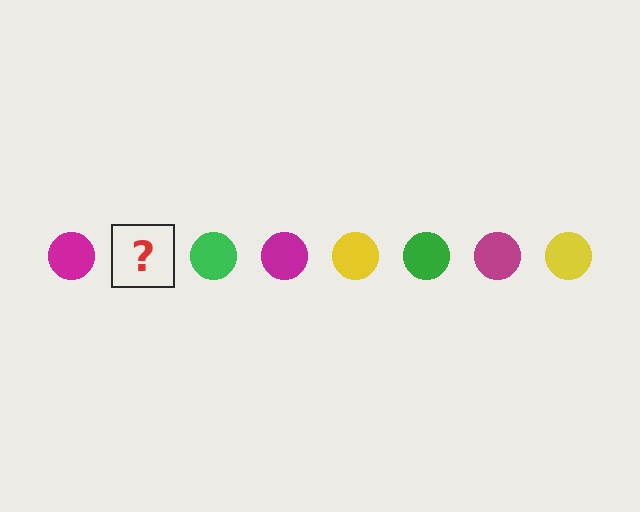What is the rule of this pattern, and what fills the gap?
The rule is that the pattern cycles through magenta, yellow, green circles. The gap should be filled with a yellow circle.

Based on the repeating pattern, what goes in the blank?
The blank should be a yellow circle.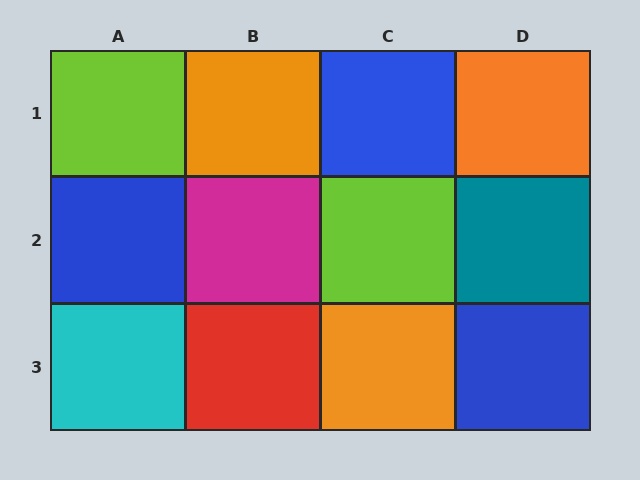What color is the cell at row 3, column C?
Orange.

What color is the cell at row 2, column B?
Magenta.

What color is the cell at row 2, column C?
Lime.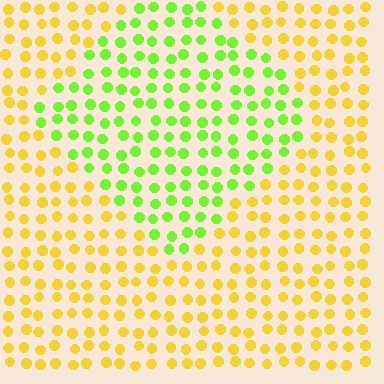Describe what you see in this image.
The image is filled with small yellow elements in a uniform arrangement. A diamond-shaped region is visible where the elements are tinted to a slightly different hue, forming a subtle color boundary.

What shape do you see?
I see a diamond.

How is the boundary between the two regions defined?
The boundary is defined purely by a slight shift in hue (about 50 degrees). Spacing, size, and orientation are identical on both sides.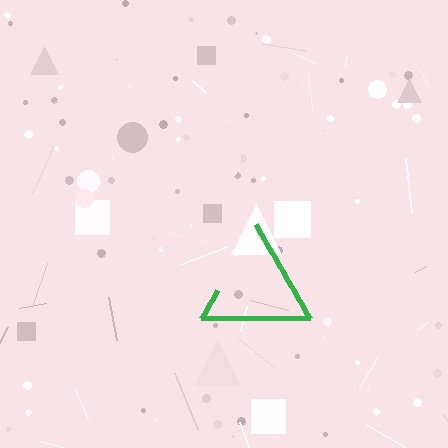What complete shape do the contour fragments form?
The contour fragments form a triangle.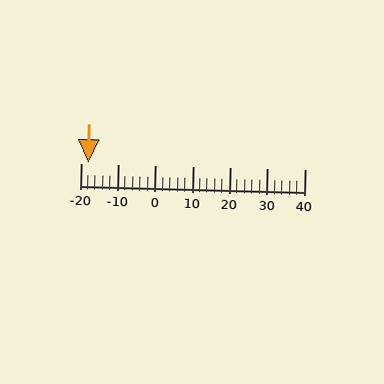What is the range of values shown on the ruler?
The ruler shows values from -20 to 40.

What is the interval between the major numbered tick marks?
The major tick marks are spaced 10 units apart.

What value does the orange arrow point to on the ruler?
The orange arrow points to approximately -18.